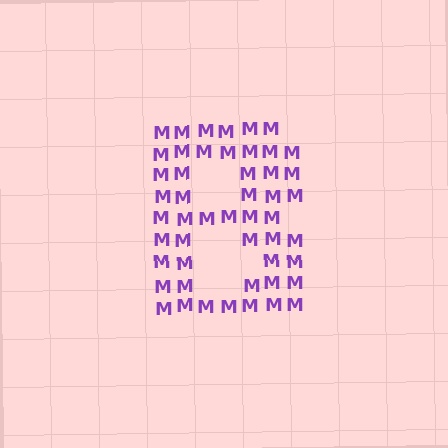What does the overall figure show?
The overall figure shows the letter B.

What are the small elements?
The small elements are letter M's.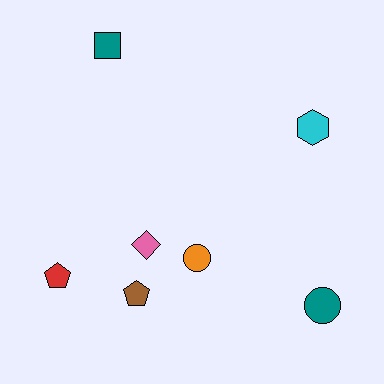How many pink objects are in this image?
There is 1 pink object.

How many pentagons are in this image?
There are 2 pentagons.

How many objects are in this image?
There are 7 objects.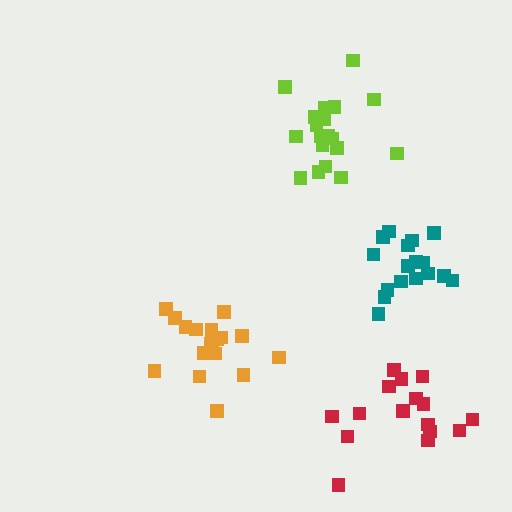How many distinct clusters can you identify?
There are 4 distinct clusters.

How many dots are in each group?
Group 1: 17 dots, Group 2: 19 dots, Group 3: 16 dots, Group 4: 18 dots (70 total).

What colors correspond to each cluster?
The clusters are colored: teal, lime, red, orange.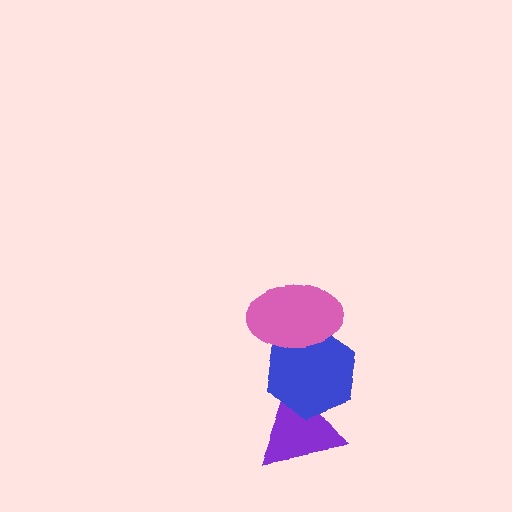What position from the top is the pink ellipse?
The pink ellipse is 1st from the top.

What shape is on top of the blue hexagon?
The pink ellipse is on top of the blue hexagon.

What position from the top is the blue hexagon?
The blue hexagon is 2nd from the top.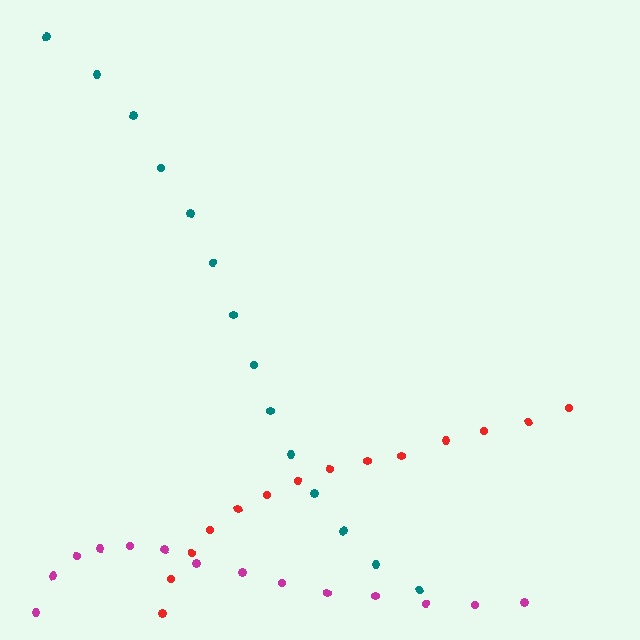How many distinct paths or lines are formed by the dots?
There are 3 distinct paths.